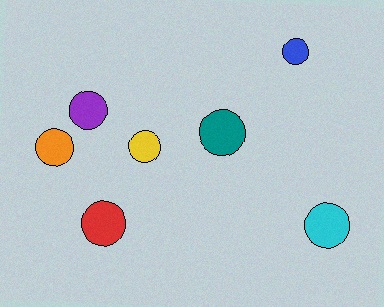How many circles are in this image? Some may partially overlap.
There are 7 circles.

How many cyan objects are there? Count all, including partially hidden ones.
There is 1 cyan object.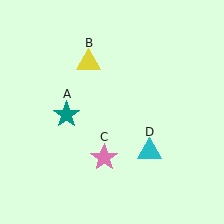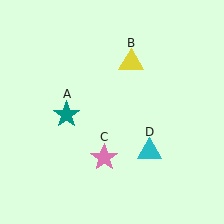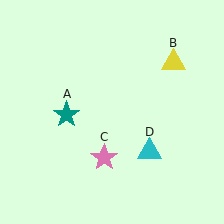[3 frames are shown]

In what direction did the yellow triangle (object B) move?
The yellow triangle (object B) moved right.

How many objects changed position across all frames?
1 object changed position: yellow triangle (object B).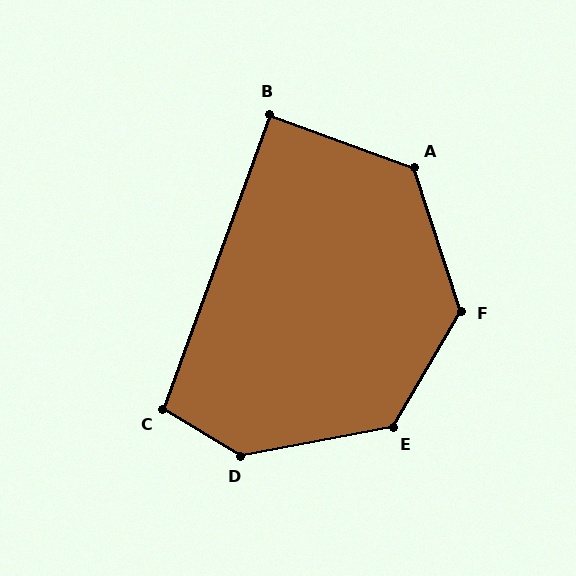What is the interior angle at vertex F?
Approximately 132 degrees (obtuse).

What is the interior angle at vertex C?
Approximately 101 degrees (obtuse).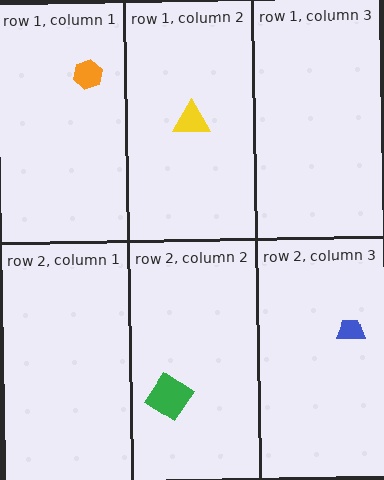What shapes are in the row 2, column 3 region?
The blue trapezoid.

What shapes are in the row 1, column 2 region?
The yellow triangle.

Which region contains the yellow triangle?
The row 1, column 2 region.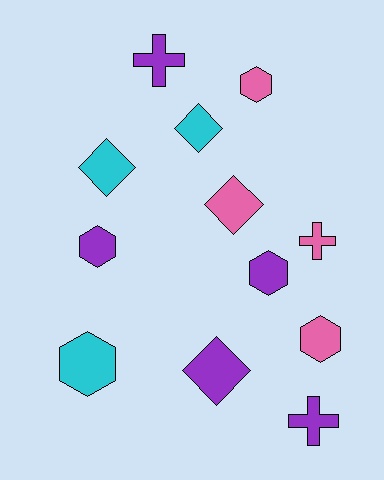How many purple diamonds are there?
There is 1 purple diamond.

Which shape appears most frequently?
Hexagon, with 5 objects.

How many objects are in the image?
There are 12 objects.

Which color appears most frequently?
Purple, with 5 objects.